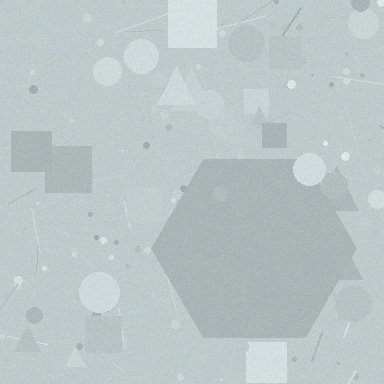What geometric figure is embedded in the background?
A hexagon is embedded in the background.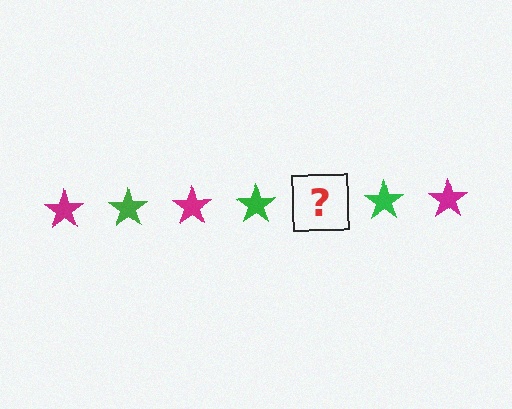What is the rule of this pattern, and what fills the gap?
The rule is that the pattern cycles through magenta, green stars. The gap should be filled with a magenta star.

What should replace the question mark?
The question mark should be replaced with a magenta star.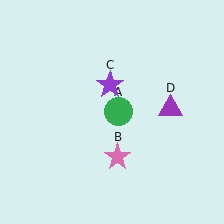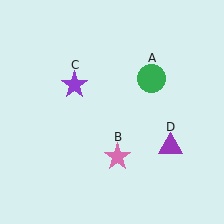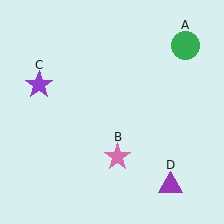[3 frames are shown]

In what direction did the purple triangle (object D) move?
The purple triangle (object D) moved down.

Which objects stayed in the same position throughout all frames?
Pink star (object B) remained stationary.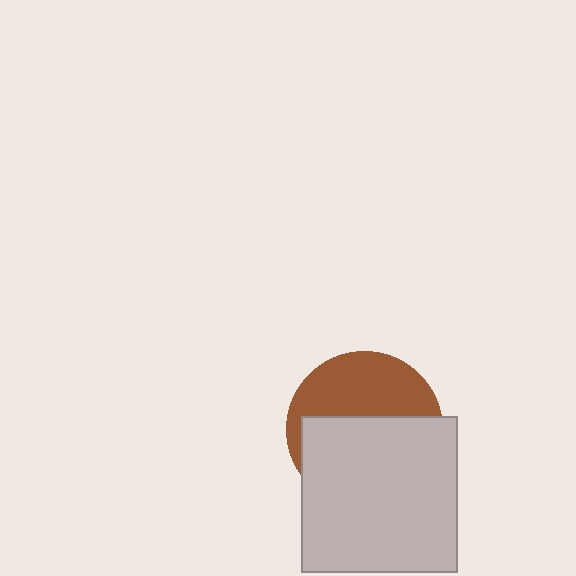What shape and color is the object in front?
The object in front is a light gray square.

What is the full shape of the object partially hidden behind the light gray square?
The partially hidden object is a brown circle.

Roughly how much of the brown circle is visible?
A small part of it is visible (roughly 42%).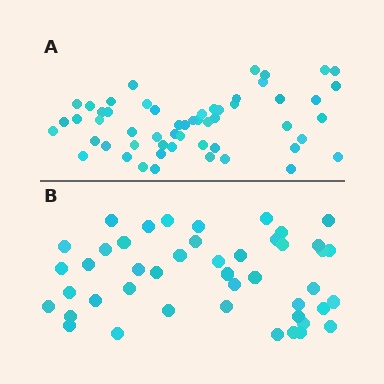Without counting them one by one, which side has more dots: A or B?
Region A (the top region) has more dots.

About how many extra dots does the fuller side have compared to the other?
Region A has roughly 10 or so more dots than region B.